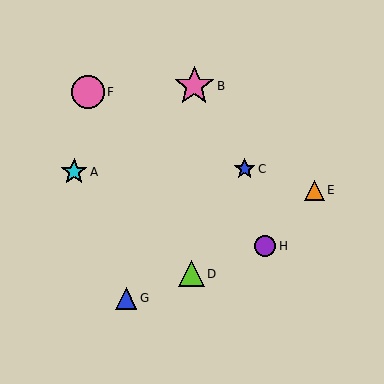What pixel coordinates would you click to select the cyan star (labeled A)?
Click at (74, 172) to select the cyan star A.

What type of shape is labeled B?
Shape B is a pink star.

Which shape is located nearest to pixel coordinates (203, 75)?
The pink star (labeled B) at (194, 86) is nearest to that location.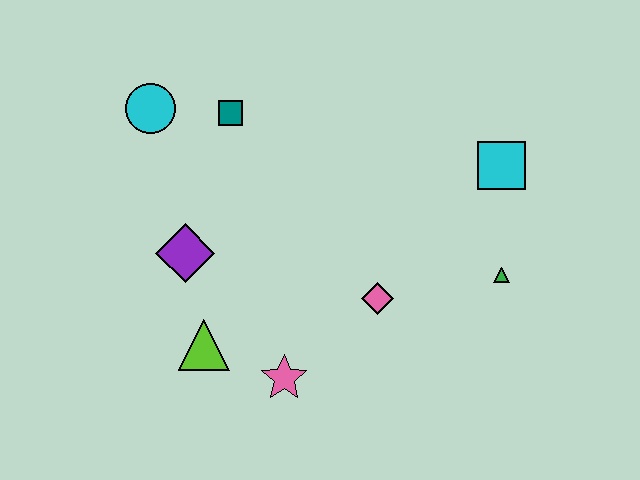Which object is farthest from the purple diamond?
The cyan square is farthest from the purple diamond.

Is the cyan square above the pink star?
Yes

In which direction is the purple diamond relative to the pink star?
The purple diamond is above the pink star.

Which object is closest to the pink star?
The lime triangle is closest to the pink star.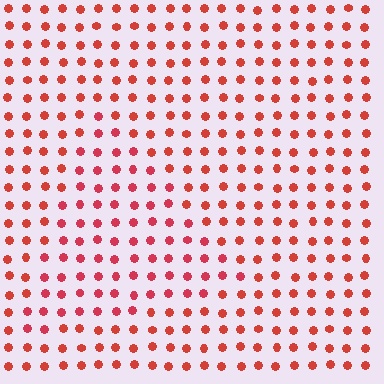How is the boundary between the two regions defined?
The boundary is defined purely by a slight shift in hue (about 15 degrees). Spacing, size, and orientation are identical on both sides.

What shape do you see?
I see a triangle.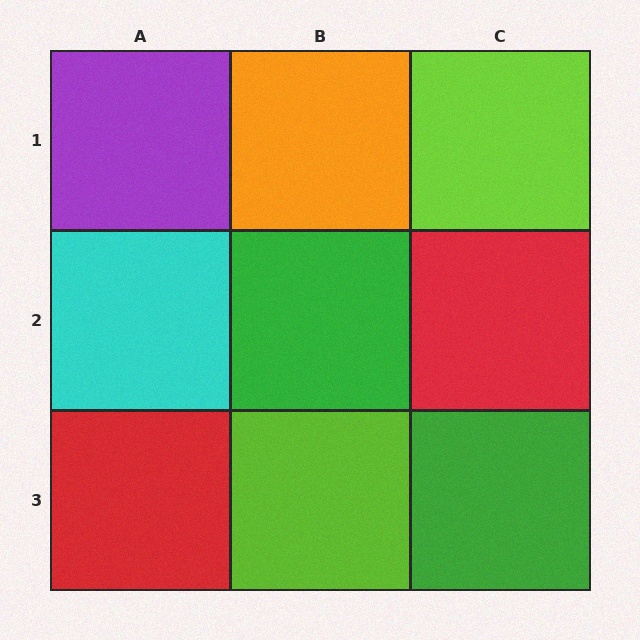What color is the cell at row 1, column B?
Orange.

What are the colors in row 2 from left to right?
Cyan, green, red.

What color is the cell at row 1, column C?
Lime.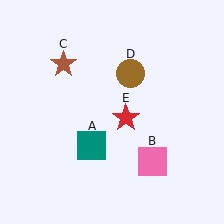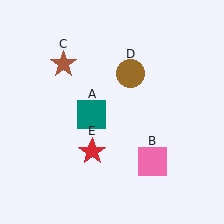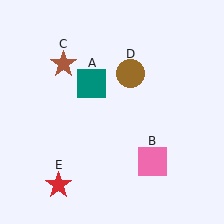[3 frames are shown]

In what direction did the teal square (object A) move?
The teal square (object A) moved up.